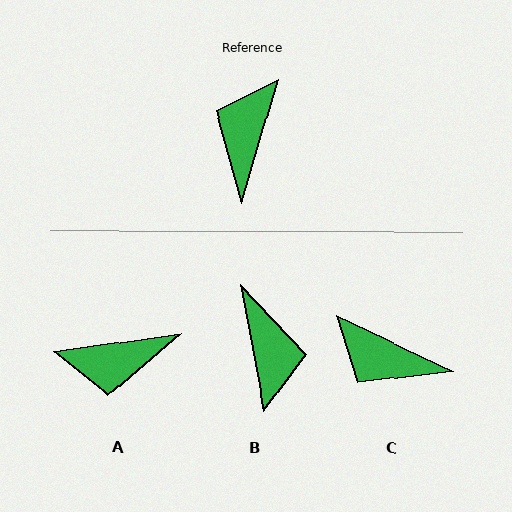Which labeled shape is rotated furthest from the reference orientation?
B, about 153 degrees away.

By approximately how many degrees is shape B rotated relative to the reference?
Approximately 153 degrees clockwise.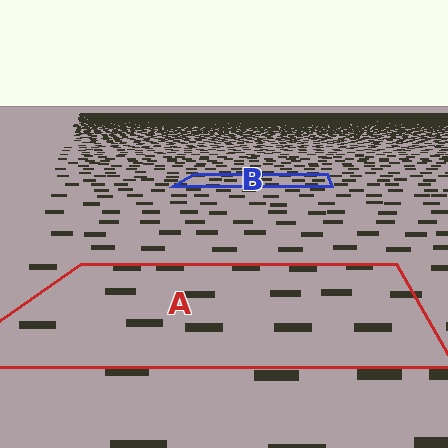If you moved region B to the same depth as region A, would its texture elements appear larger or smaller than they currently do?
They would appear larger. At a closer depth, the same texture elements are projected at a bigger on-screen size.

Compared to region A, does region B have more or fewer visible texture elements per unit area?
Region B has more texture elements per unit area — they are packed more densely because it is farther away.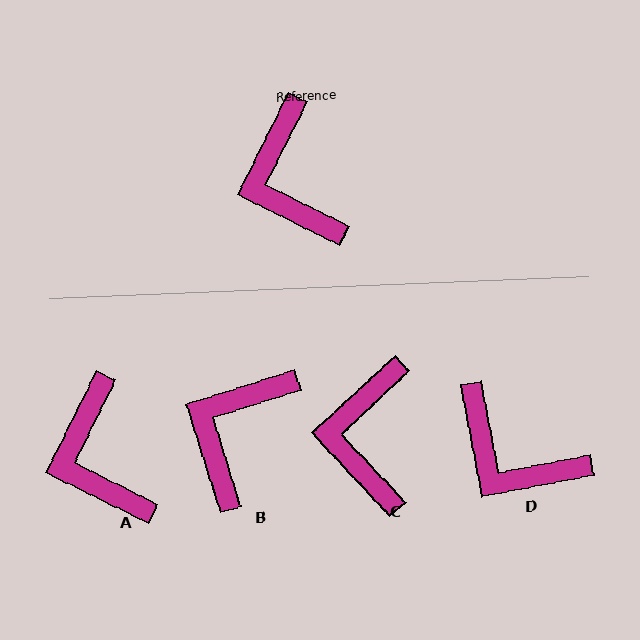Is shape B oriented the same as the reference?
No, it is off by about 46 degrees.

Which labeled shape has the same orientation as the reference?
A.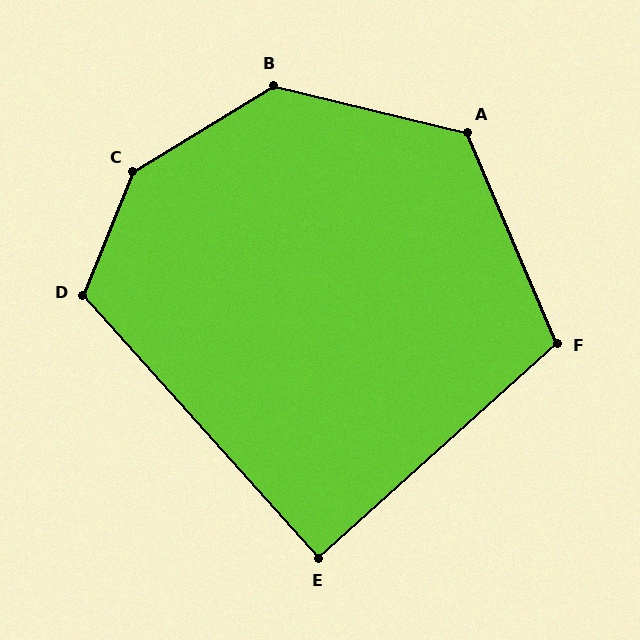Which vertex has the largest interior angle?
C, at approximately 144 degrees.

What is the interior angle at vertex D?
Approximately 116 degrees (obtuse).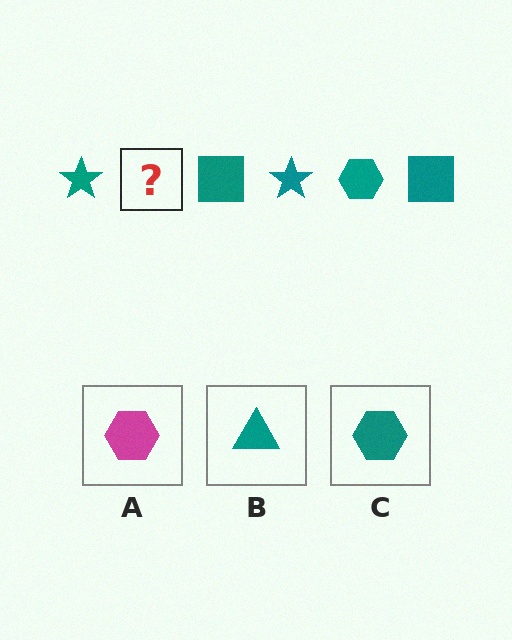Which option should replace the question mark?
Option C.